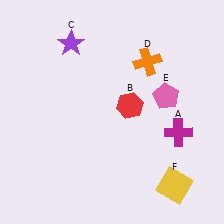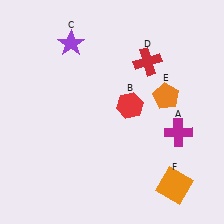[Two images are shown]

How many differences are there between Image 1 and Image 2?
There are 3 differences between the two images.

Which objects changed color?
D changed from orange to red. E changed from pink to orange. F changed from yellow to orange.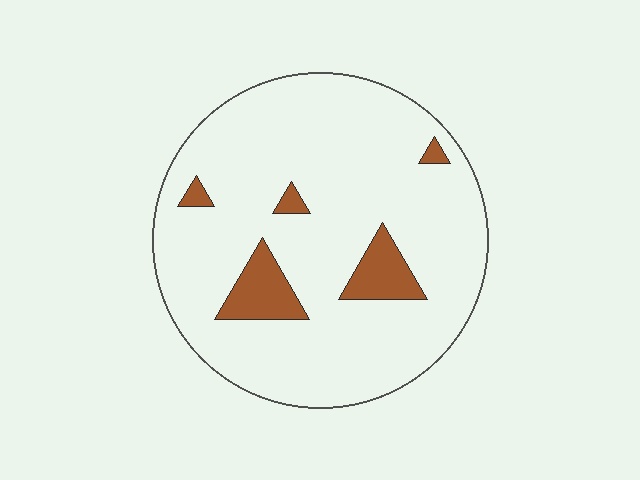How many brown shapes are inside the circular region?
5.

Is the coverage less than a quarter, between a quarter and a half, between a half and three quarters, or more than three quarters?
Less than a quarter.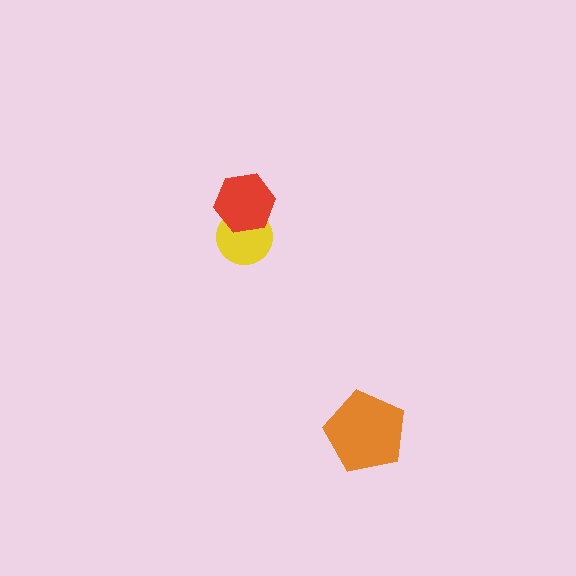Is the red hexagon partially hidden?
No, no other shape covers it.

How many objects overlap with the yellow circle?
1 object overlaps with the yellow circle.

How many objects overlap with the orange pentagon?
0 objects overlap with the orange pentagon.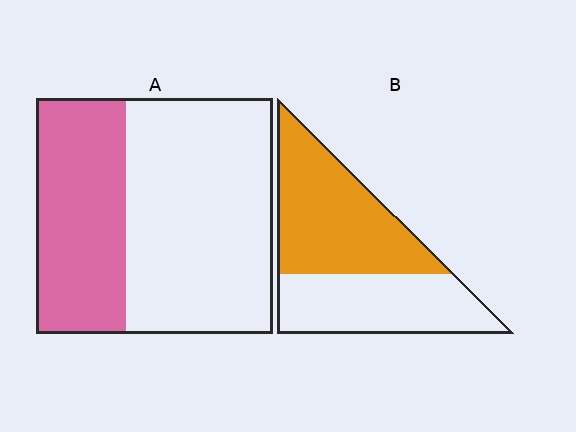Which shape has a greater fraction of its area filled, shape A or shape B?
Shape B.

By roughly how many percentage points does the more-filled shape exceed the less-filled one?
By roughly 20 percentage points (B over A).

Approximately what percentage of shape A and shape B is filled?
A is approximately 40% and B is approximately 55%.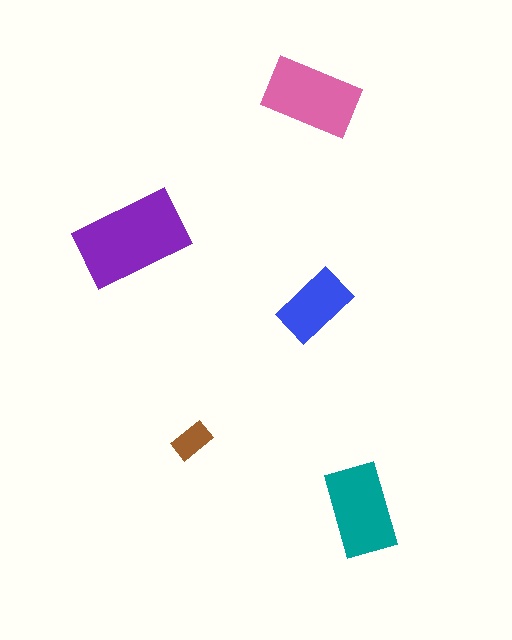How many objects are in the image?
There are 5 objects in the image.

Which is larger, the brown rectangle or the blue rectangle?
The blue one.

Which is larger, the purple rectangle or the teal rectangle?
The purple one.